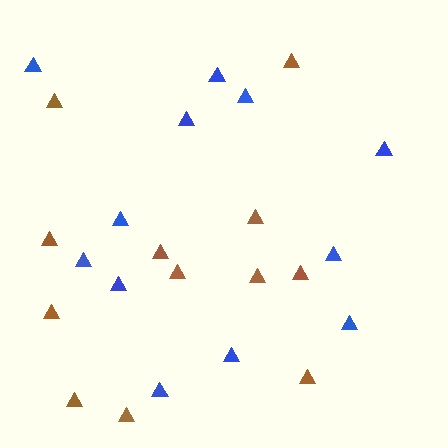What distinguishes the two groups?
There are 2 groups: one group of brown triangles (12) and one group of blue triangles (12).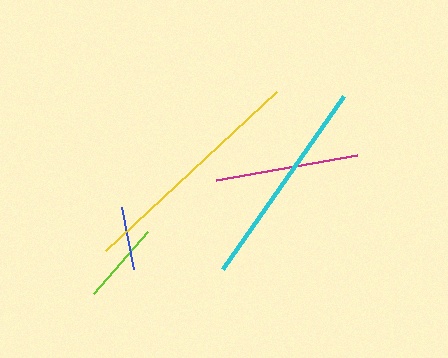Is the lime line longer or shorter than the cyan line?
The cyan line is longer than the lime line.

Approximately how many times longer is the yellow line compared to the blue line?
The yellow line is approximately 3.7 times the length of the blue line.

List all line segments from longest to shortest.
From longest to shortest: yellow, cyan, magenta, lime, blue.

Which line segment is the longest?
The yellow line is the longest at approximately 234 pixels.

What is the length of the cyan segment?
The cyan segment is approximately 212 pixels long.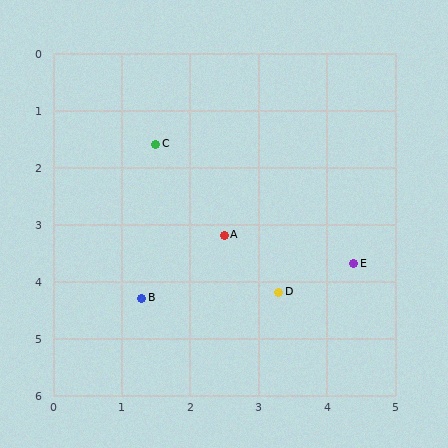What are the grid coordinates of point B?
Point B is at approximately (1.3, 4.3).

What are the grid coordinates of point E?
Point E is at approximately (4.4, 3.7).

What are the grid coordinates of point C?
Point C is at approximately (1.5, 1.6).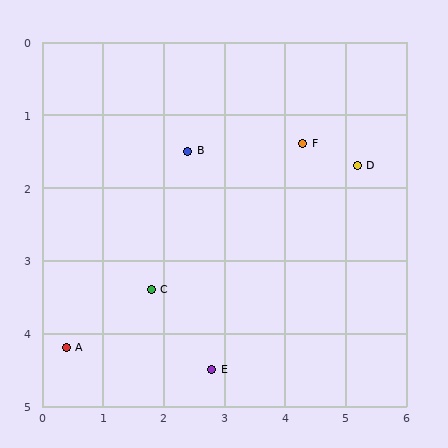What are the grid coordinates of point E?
Point E is at approximately (2.8, 4.5).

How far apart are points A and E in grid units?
Points A and E are about 2.4 grid units apart.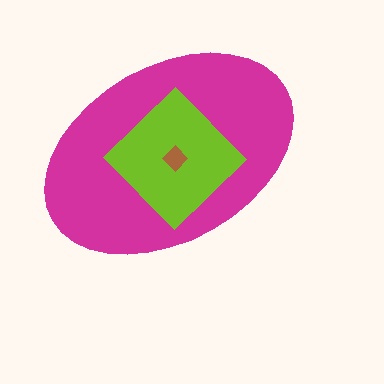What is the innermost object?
The brown diamond.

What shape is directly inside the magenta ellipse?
The lime diamond.